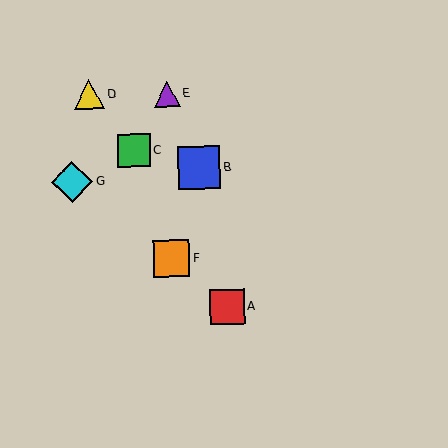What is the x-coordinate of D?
Object D is at x≈89.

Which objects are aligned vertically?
Objects E, F are aligned vertically.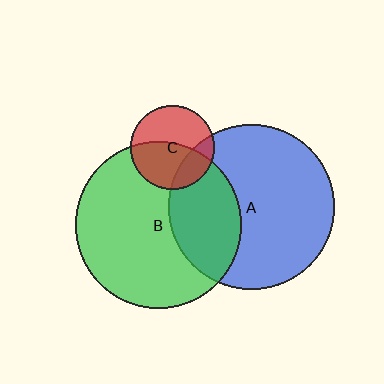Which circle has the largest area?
Circle B (green).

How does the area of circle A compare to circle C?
Approximately 3.9 times.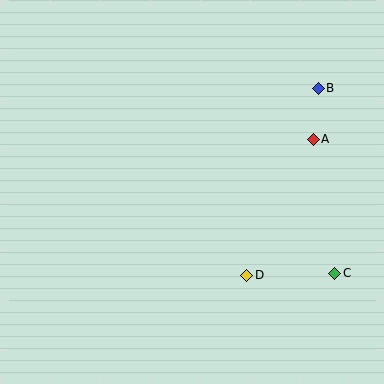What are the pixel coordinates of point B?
Point B is at (318, 88).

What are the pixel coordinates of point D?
Point D is at (247, 275).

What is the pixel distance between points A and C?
The distance between A and C is 136 pixels.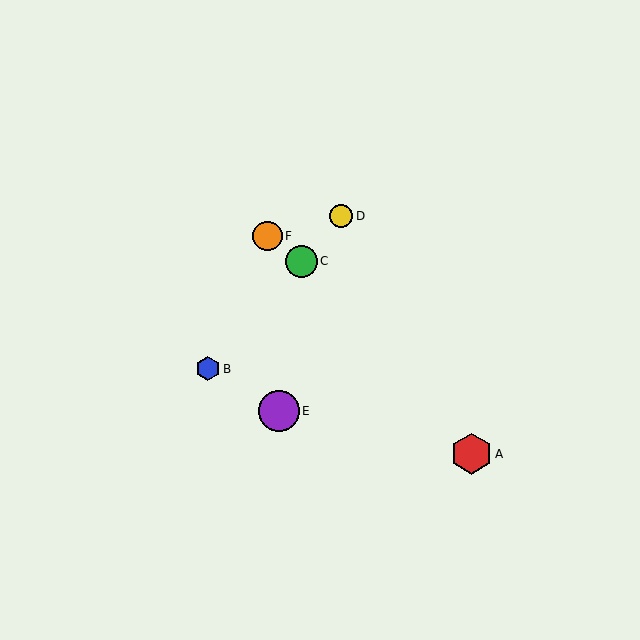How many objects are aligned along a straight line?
3 objects (B, C, D) are aligned along a straight line.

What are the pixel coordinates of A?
Object A is at (472, 454).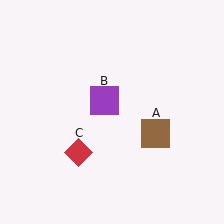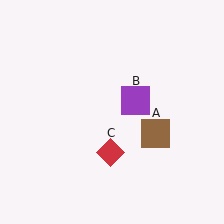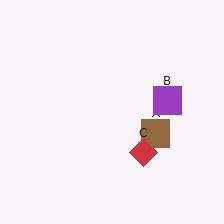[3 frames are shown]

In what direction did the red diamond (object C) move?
The red diamond (object C) moved right.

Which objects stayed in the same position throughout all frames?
Brown square (object A) remained stationary.